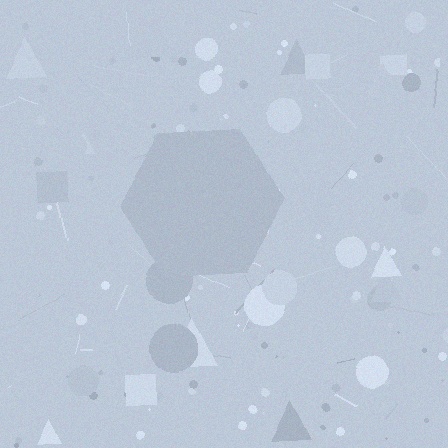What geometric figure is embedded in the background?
A hexagon is embedded in the background.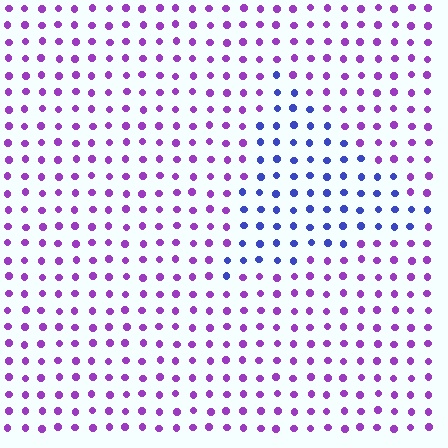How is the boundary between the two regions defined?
The boundary is defined purely by a slight shift in hue (about 49 degrees). Spacing, size, and orientation are identical on both sides.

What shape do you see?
I see a triangle.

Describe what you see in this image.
The image is filled with small purple elements in a uniform arrangement. A triangle-shaped region is visible where the elements are tinted to a slightly different hue, forming a subtle color boundary.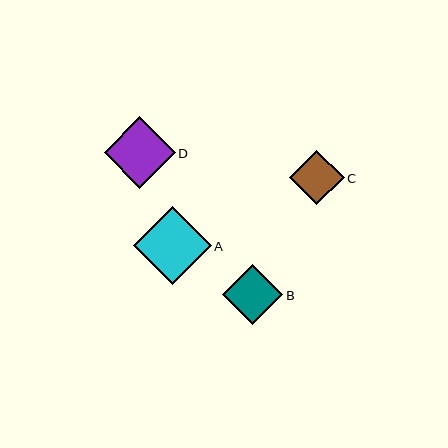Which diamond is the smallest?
Diamond C is the smallest with a size of approximately 55 pixels.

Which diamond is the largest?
Diamond A is the largest with a size of approximately 78 pixels.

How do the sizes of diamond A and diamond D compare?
Diamond A and diamond D are approximately the same size.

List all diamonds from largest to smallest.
From largest to smallest: A, D, B, C.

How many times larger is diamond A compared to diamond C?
Diamond A is approximately 1.4 times the size of diamond C.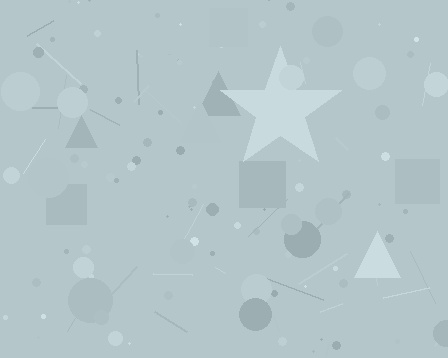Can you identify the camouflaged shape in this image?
The camouflaged shape is a star.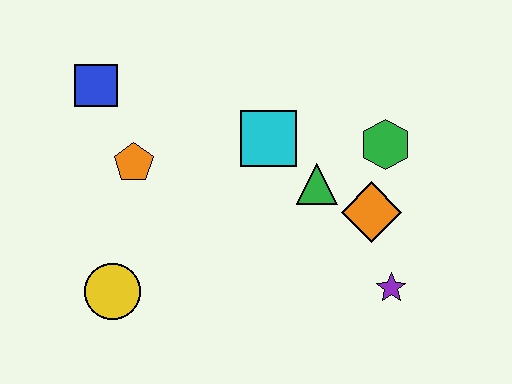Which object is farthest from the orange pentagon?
The purple star is farthest from the orange pentagon.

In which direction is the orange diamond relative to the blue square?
The orange diamond is to the right of the blue square.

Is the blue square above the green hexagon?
Yes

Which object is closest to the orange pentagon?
The blue square is closest to the orange pentagon.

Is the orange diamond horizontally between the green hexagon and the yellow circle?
Yes